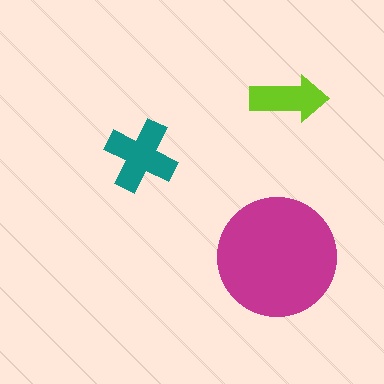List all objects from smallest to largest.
The lime arrow, the teal cross, the magenta circle.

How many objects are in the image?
There are 3 objects in the image.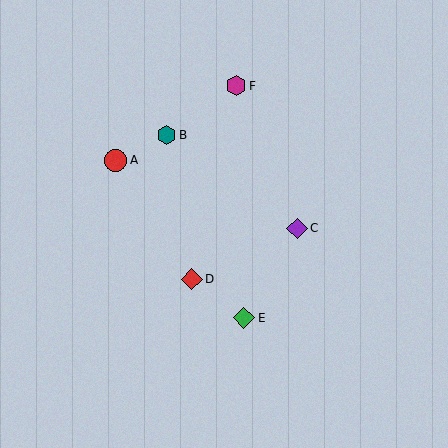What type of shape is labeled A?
Shape A is a red circle.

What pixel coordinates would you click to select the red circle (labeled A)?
Click at (116, 160) to select the red circle A.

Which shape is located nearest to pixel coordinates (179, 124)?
The teal hexagon (labeled B) at (167, 135) is nearest to that location.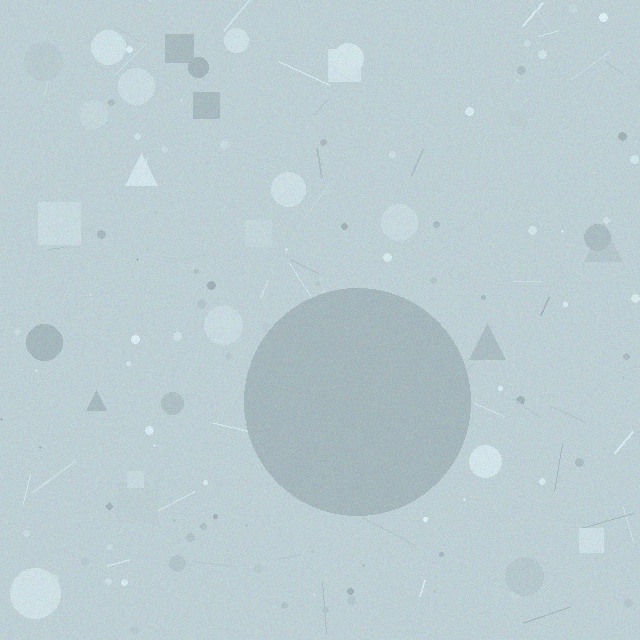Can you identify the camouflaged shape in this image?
The camouflaged shape is a circle.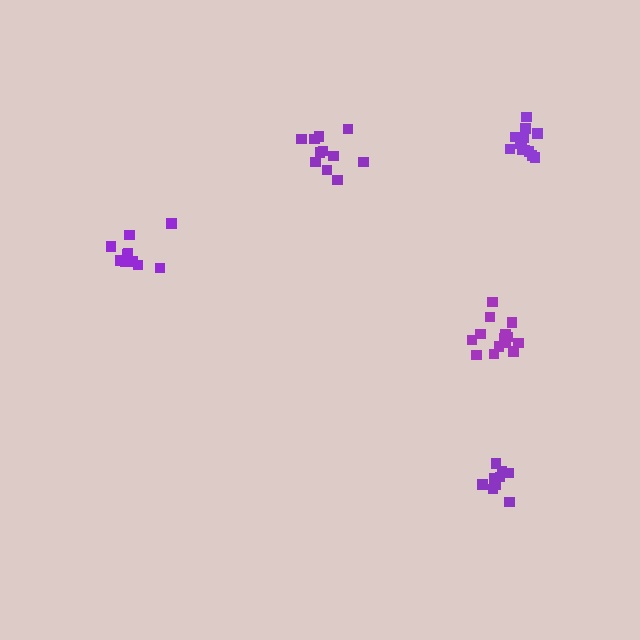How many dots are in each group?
Group 1: 10 dots, Group 2: 9 dots, Group 3: 14 dots, Group 4: 14 dots, Group 5: 11 dots (58 total).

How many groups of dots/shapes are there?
There are 5 groups.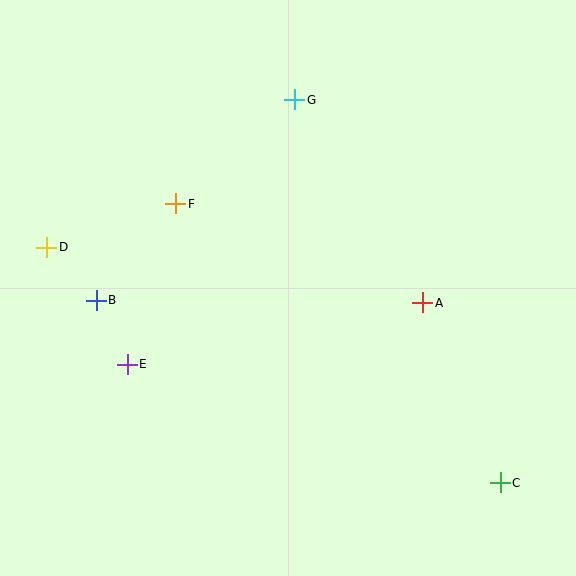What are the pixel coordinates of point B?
Point B is at (96, 300).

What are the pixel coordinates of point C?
Point C is at (500, 483).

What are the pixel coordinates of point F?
Point F is at (176, 204).